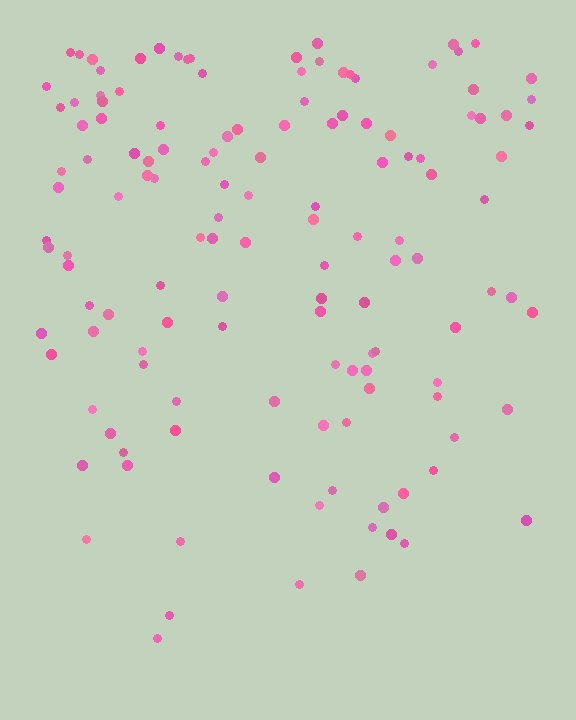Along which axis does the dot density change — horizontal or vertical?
Vertical.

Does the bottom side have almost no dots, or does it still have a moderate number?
Still a moderate number, just noticeably fewer than the top.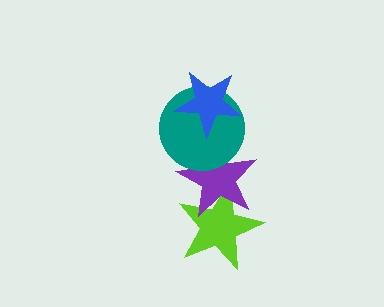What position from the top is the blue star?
The blue star is 1st from the top.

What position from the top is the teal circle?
The teal circle is 2nd from the top.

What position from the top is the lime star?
The lime star is 4th from the top.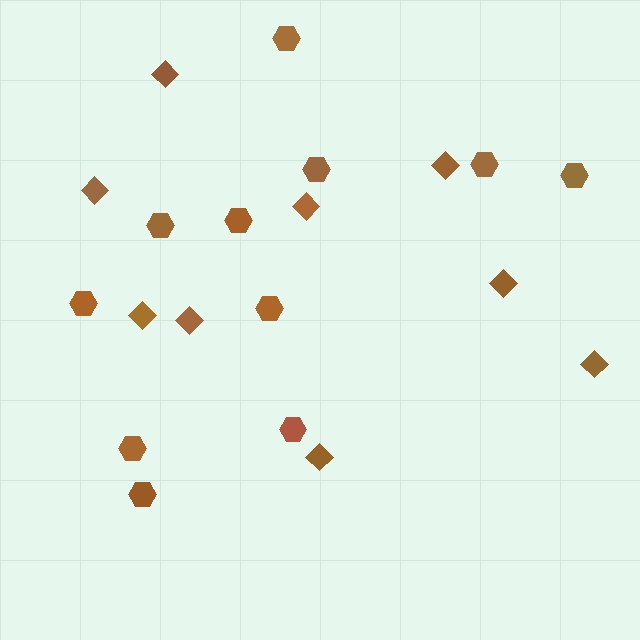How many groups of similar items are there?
There are 2 groups: one group of diamonds (9) and one group of hexagons (11).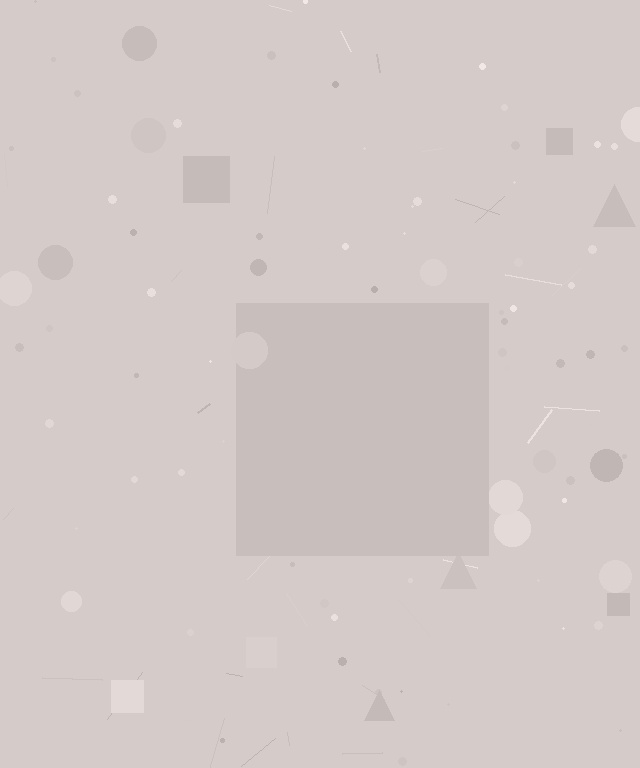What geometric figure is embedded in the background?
A square is embedded in the background.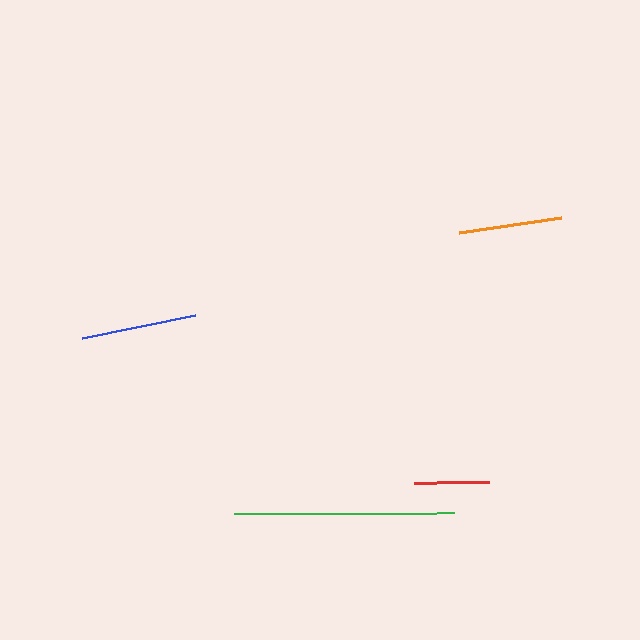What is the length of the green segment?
The green segment is approximately 220 pixels long.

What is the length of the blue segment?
The blue segment is approximately 115 pixels long.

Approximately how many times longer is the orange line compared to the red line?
The orange line is approximately 1.4 times the length of the red line.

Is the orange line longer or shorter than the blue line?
The blue line is longer than the orange line.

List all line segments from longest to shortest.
From longest to shortest: green, blue, orange, red.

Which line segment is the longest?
The green line is the longest at approximately 220 pixels.